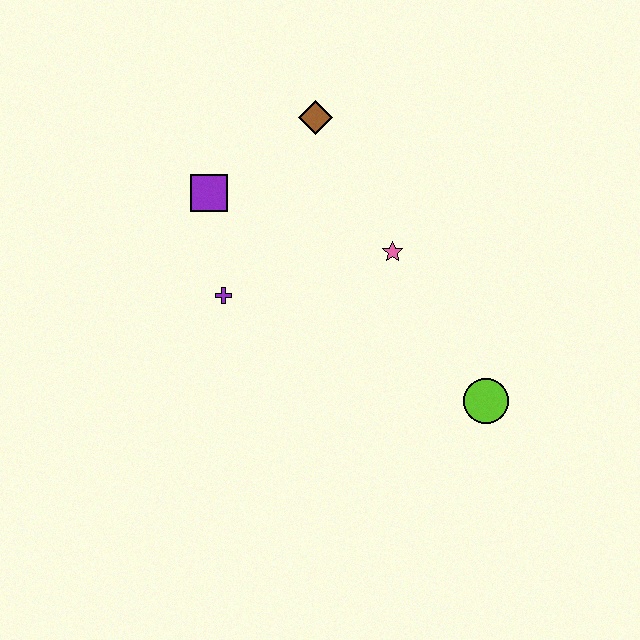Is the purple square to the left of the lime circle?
Yes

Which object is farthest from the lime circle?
The purple square is farthest from the lime circle.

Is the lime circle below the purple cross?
Yes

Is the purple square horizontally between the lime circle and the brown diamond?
No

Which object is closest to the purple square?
The purple cross is closest to the purple square.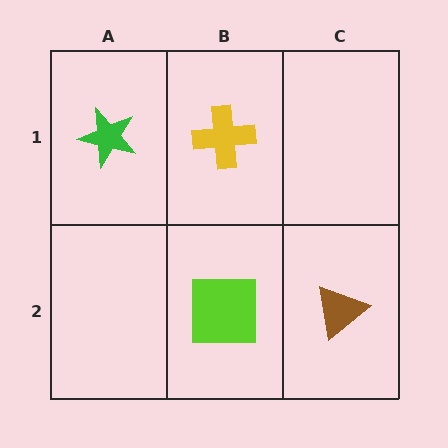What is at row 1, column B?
A yellow cross.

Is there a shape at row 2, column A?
No, that cell is empty.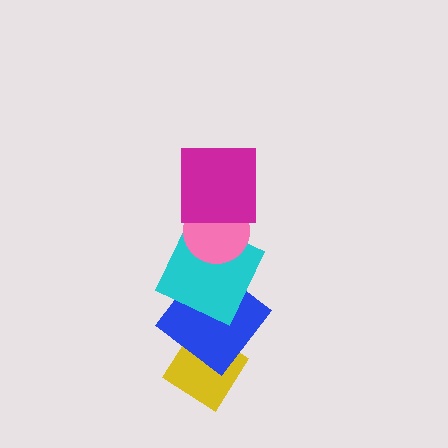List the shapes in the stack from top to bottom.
From top to bottom: the magenta square, the pink circle, the cyan square, the blue diamond, the yellow diamond.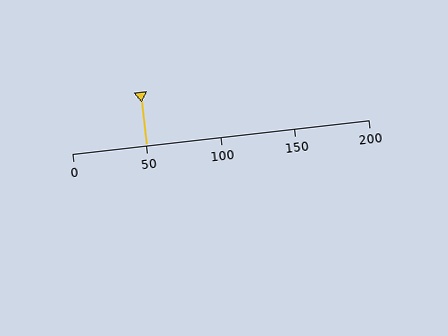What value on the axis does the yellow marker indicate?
The marker indicates approximately 50.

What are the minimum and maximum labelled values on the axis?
The axis runs from 0 to 200.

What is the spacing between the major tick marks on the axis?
The major ticks are spaced 50 apart.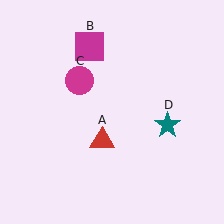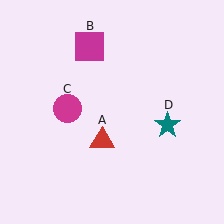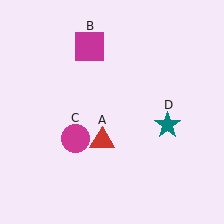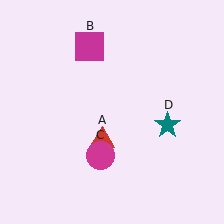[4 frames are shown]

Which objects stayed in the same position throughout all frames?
Red triangle (object A) and magenta square (object B) and teal star (object D) remained stationary.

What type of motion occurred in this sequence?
The magenta circle (object C) rotated counterclockwise around the center of the scene.